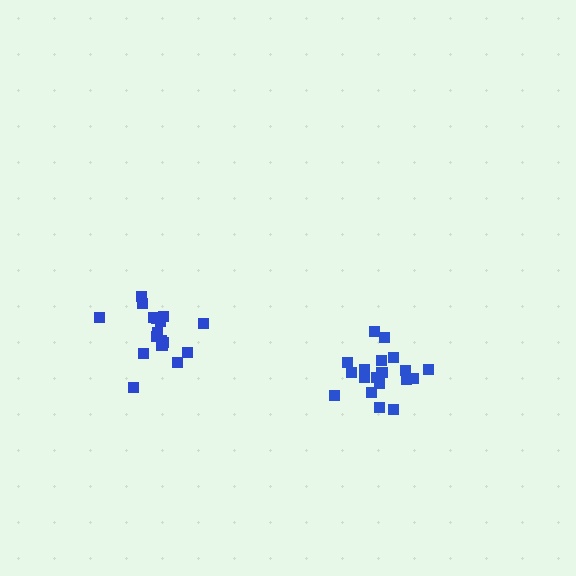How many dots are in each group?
Group 1: 19 dots, Group 2: 18 dots (37 total).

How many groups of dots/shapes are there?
There are 2 groups.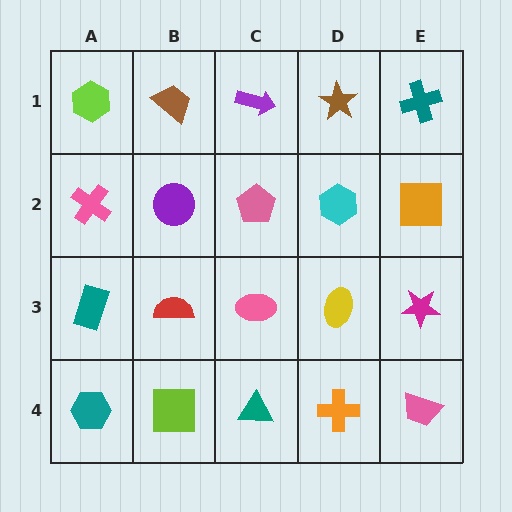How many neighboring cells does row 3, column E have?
3.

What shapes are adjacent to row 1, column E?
An orange square (row 2, column E), a brown star (row 1, column D).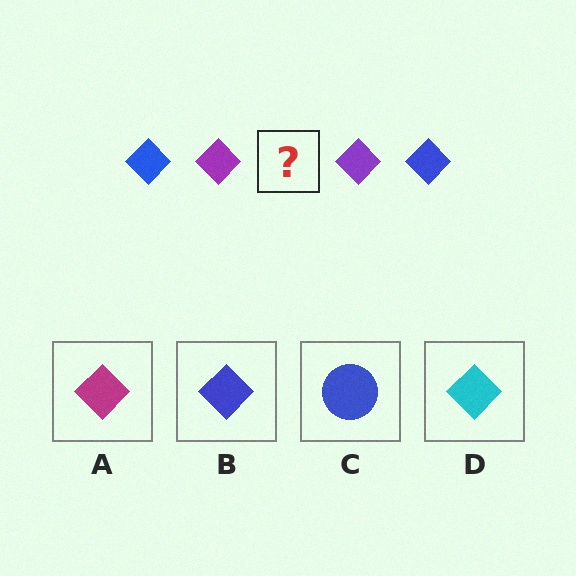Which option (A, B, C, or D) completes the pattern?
B.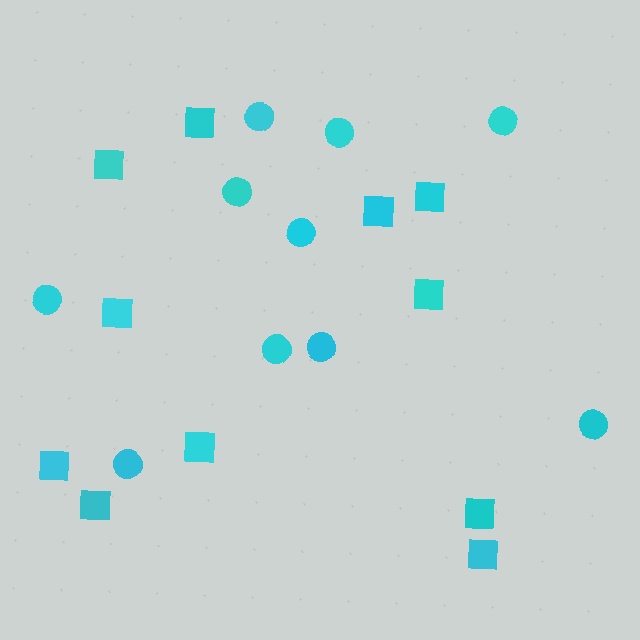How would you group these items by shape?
There are 2 groups: one group of squares (11) and one group of circles (10).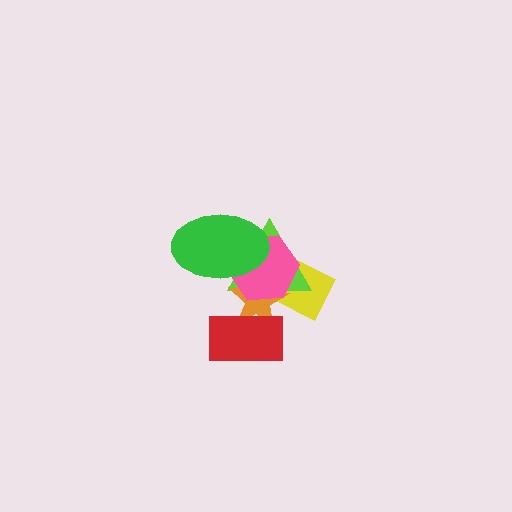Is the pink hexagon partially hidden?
Yes, it is partially covered by another shape.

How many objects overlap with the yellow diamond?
3 objects overlap with the yellow diamond.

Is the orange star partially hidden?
Yes, it is partially covered by another shape.